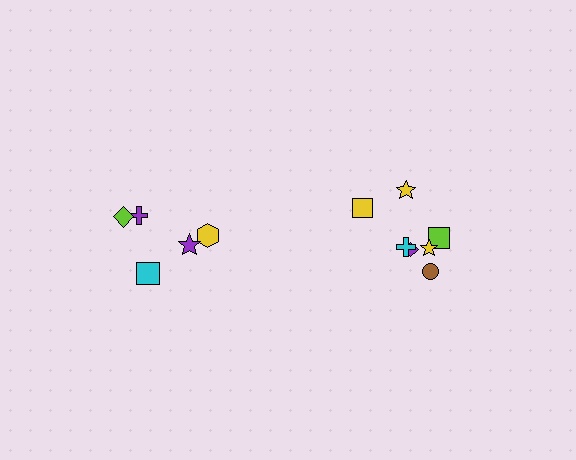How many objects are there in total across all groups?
There are 12 objects.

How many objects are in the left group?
There are 5 objects.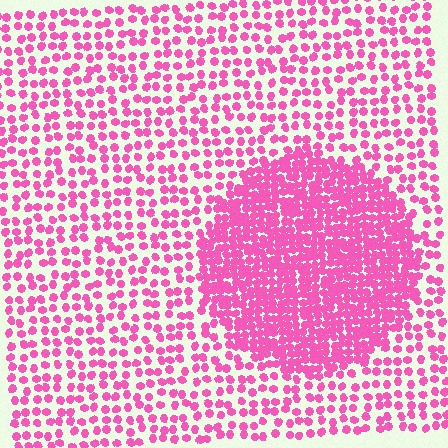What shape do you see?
I see a circle.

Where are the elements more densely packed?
The elements are more densely packed inside the circle boundary.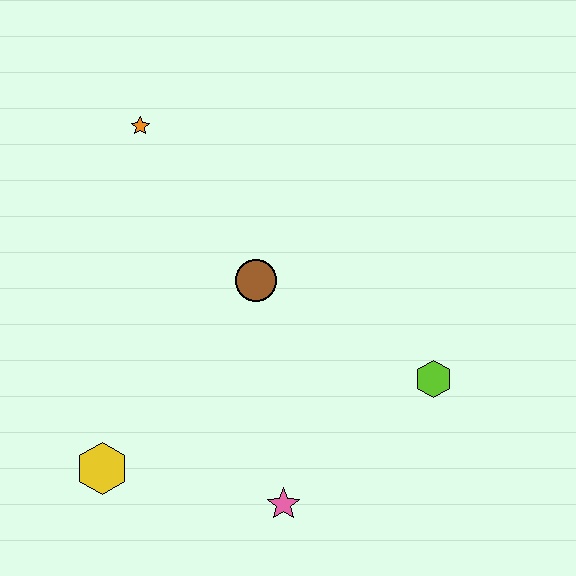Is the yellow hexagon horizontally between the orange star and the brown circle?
No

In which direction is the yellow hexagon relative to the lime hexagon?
The yellow hexagon is to the left of the lime hexagon.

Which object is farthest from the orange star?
The pink star is farthest from the orange star.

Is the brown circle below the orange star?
Yes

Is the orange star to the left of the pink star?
Yes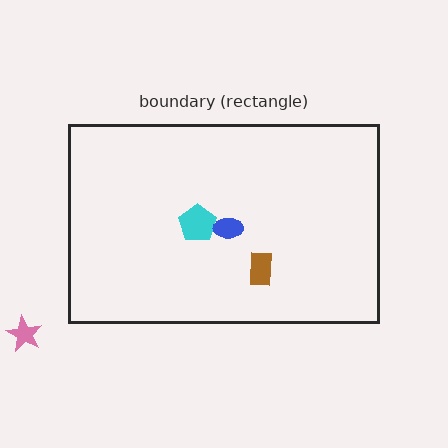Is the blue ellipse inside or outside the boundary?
Inside.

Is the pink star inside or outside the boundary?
Outside.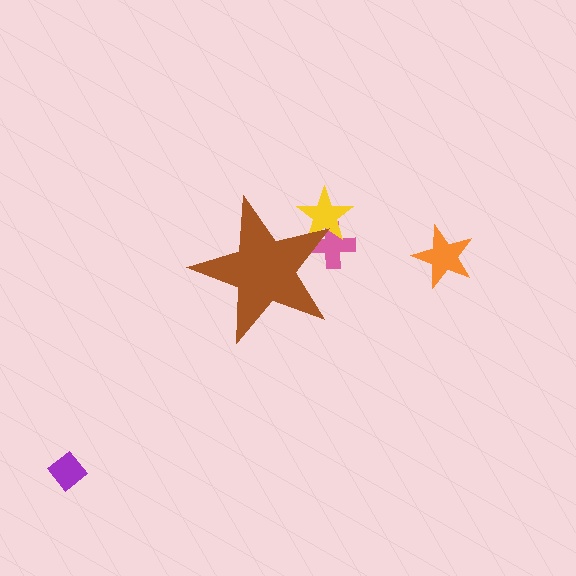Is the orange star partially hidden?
No, the orange star is fully visible.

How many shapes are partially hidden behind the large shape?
2 shapes are partially hidden.